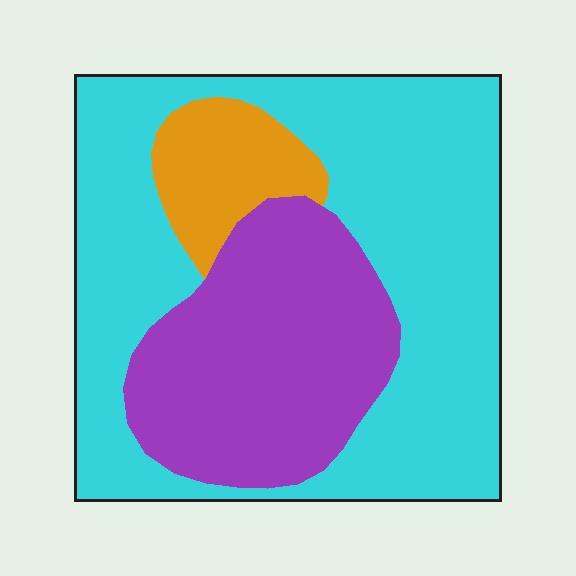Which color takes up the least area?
Orange, at roughly 10%.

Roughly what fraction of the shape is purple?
Purple takes up about one third (1/3) of the shape.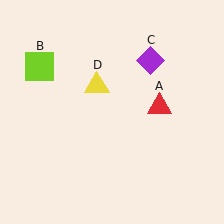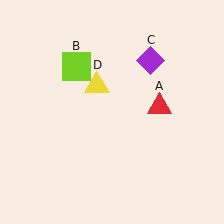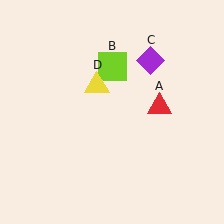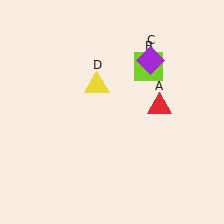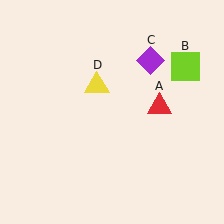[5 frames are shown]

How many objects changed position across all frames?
1 object changed position: lime square (object B).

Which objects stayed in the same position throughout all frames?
Red triangle (object A) and purple diamond (object C) and yellow triangle (object D) remained stationary.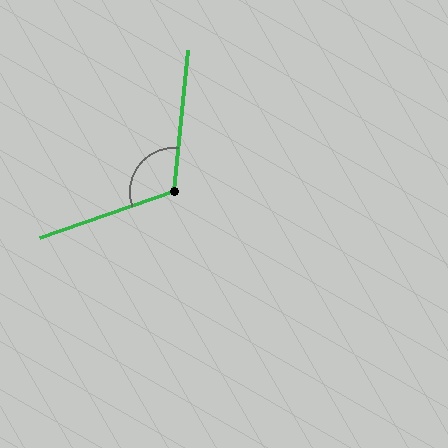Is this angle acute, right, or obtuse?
It is obtuse.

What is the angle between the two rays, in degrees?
Approximately 115 degrees.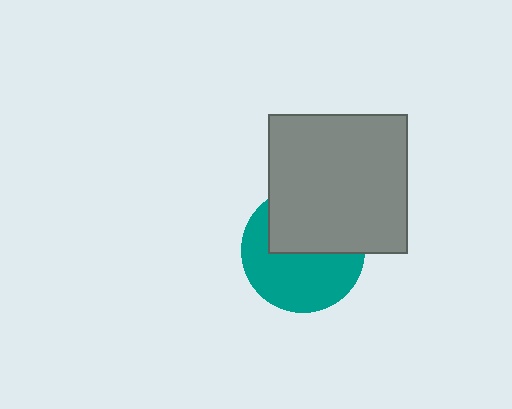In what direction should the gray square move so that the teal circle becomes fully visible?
The gray square should move up. That is the shortest direction to clear the overlap and leave the teal circle fully visible.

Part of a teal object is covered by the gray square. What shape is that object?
It is a circle.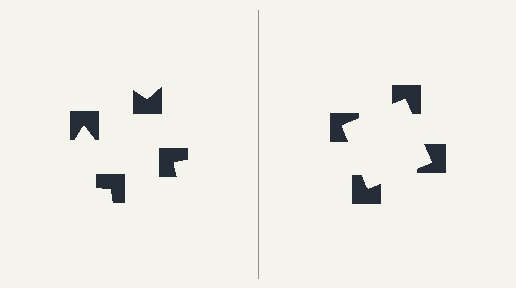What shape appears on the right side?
An illusory square.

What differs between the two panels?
The notched squares are positioned identically on both sides; only the wedge orientations differ. On the right they align to a square; on the left they are misaligned.